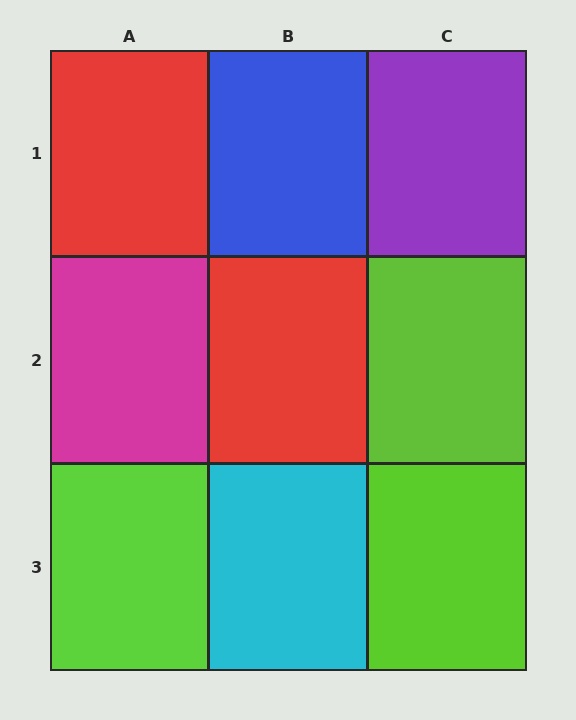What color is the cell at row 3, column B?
Cyan.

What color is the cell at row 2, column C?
Lime.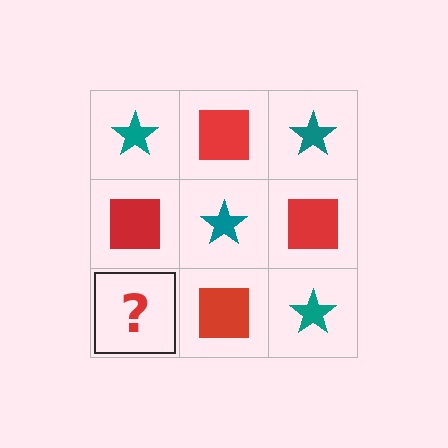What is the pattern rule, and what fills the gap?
The rule is that it alternates teal star and red square in a checkerboard pattern. The gap should be filled with a teal star.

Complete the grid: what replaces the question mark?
The question mark should be replaced with a teal star.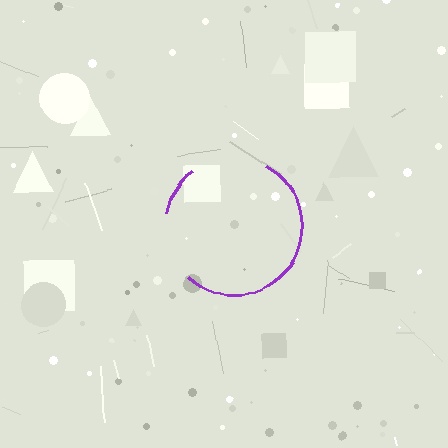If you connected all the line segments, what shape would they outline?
They would outline a circle.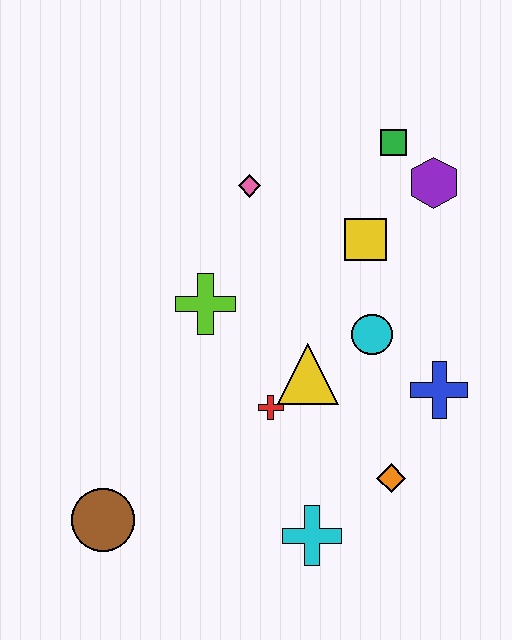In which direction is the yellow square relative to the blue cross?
The yellow square is above the blue cross.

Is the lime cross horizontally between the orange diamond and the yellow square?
No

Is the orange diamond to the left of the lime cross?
No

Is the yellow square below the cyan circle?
No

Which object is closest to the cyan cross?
The orange diamond is closest to the cyan cross.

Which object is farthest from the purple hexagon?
The brown circle is farthest from the purple hexagon.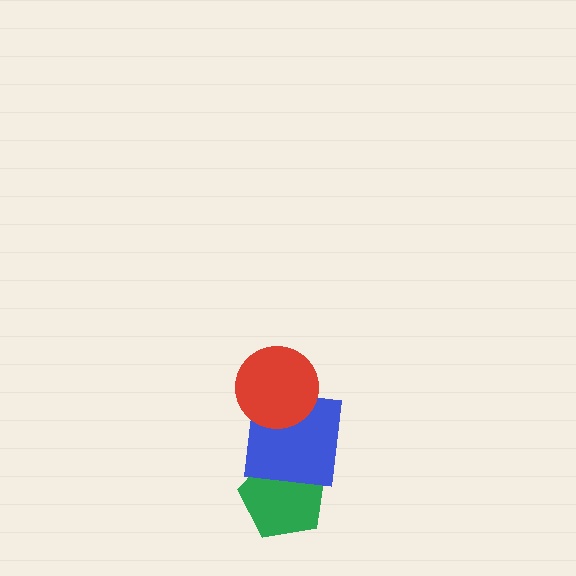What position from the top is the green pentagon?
The green pentagon is 3rd from the top.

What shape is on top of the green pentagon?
The blue square is on top of the green pentagon.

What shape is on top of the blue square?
The red circle is on top of the blue square.